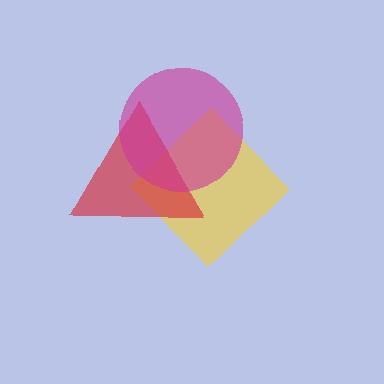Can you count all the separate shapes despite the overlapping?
Yes, there are 3 separate shapes.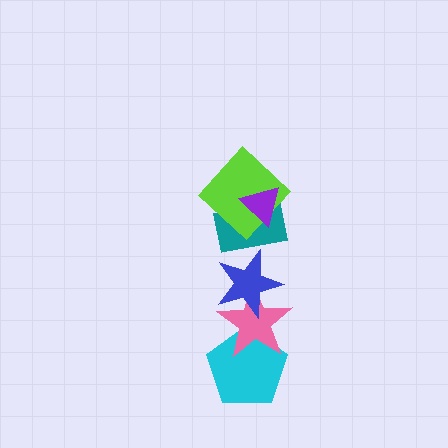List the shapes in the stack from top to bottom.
From top to bottom: the purple triangle, the lime diamond, the teal rectangle, the blue star, the pink star, the cyan pentagon.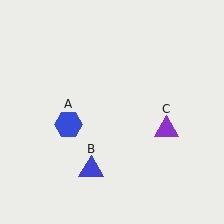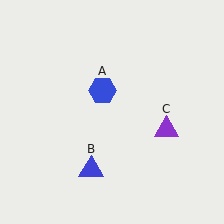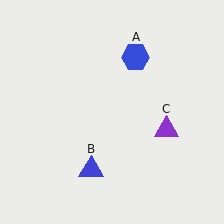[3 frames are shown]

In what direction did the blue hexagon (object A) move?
The blue hexagon (object A) moved up and to the right.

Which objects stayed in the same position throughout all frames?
Blue triangle (object B) and purple triangle (object C) remained stationary.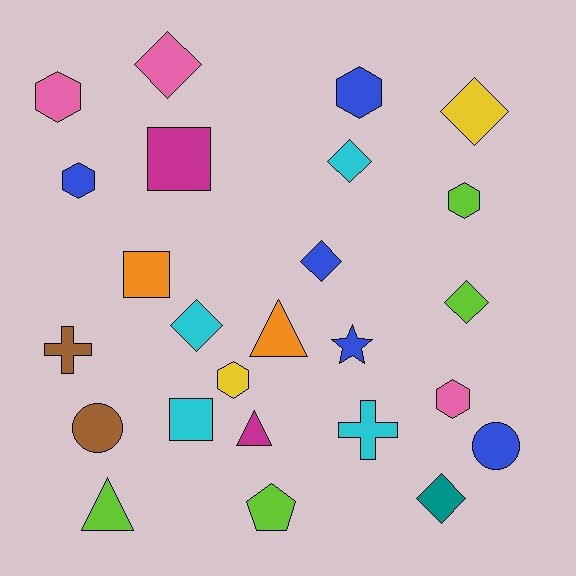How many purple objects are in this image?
There are no purple objects.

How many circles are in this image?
There are 2 circles.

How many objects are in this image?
There are 25 objects.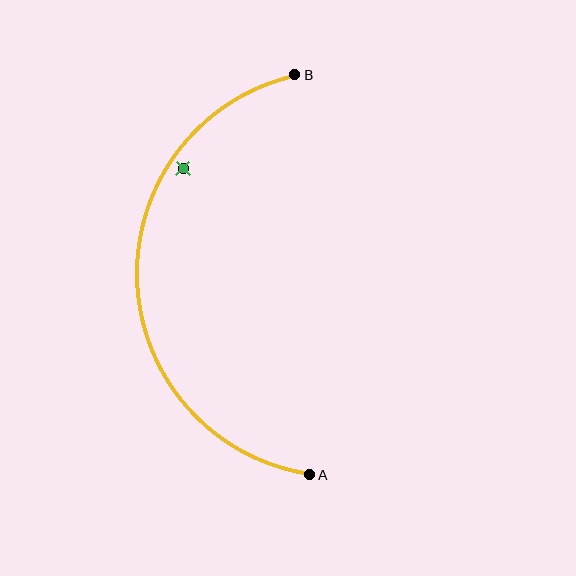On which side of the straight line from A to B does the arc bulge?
The arc bulges to the left of the straight line connecting A and B.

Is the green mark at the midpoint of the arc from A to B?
No — the green mark does not lie on the arc at all. It sits slightly inside the curve.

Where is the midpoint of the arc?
The arc midpoint is the point on the curve farthest from the straight line joining A and B. It sits to the left of that line.